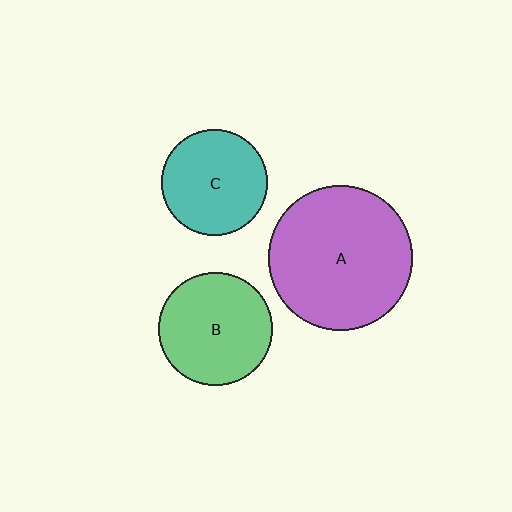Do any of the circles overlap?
No, none of the circles overlap.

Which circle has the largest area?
Circle A (purple).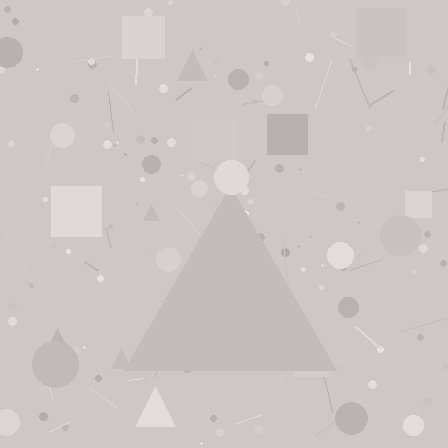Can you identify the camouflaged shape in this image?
The camouflaged shape is a triangle.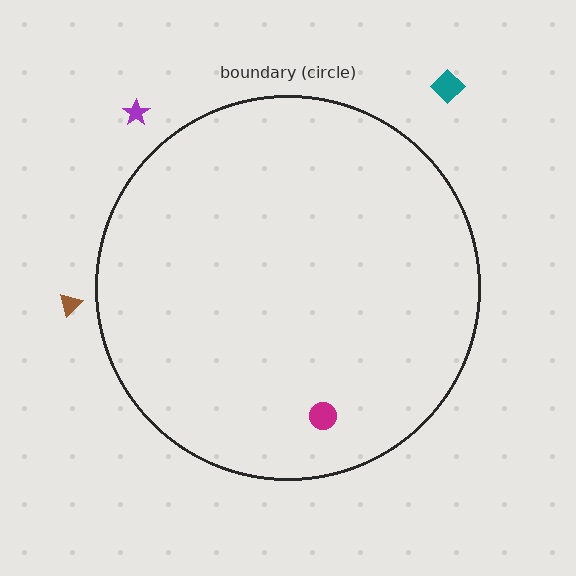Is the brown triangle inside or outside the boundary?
Outside.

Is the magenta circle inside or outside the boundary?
Inside.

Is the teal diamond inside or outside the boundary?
Outside.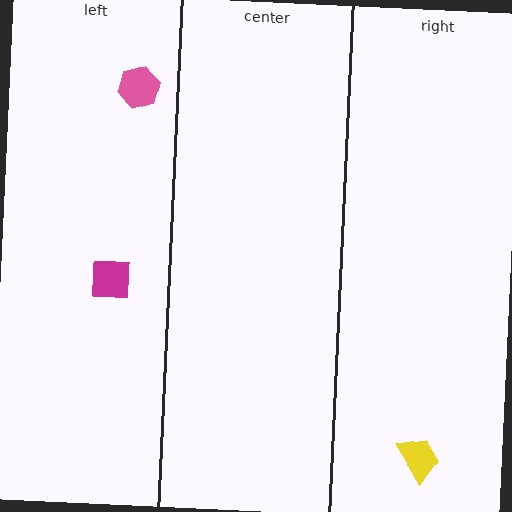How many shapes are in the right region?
1.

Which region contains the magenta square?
The left region.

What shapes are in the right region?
The yellow trapezoid.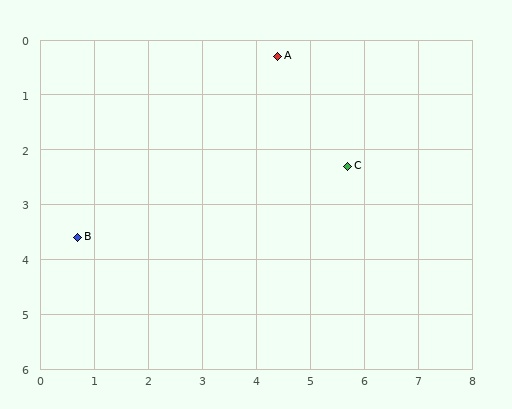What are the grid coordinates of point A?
Point A is at approximately (4.4, 0.3).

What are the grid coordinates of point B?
Point B is at approximately (0.7, 3.6).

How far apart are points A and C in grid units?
Points A and C are about 2.4 grid units apart.